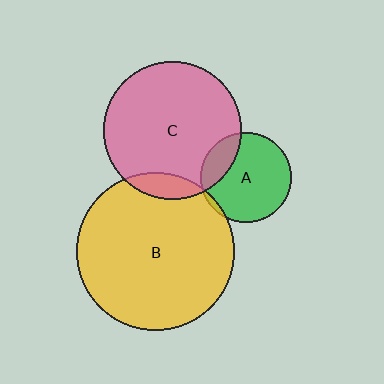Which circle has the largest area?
Circle B (yellow).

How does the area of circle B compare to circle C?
Approximately 1.3 times.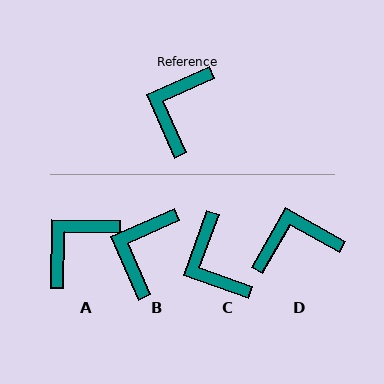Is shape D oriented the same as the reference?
No, it is off by about 53 degrees.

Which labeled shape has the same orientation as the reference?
B.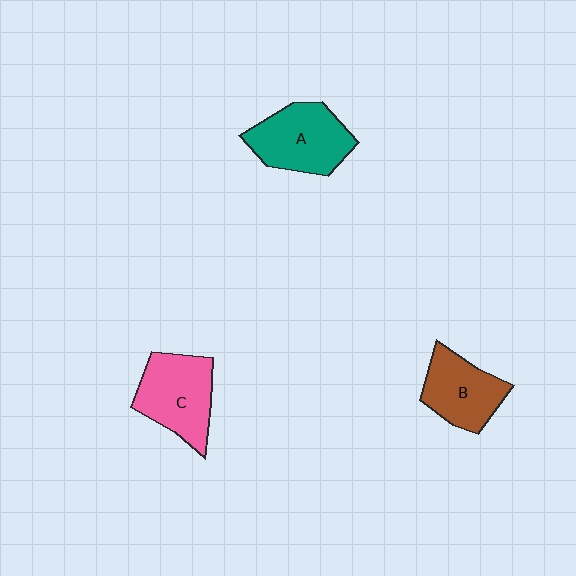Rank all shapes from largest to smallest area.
From largest to smallest: A (teal), C (pink), B (brown).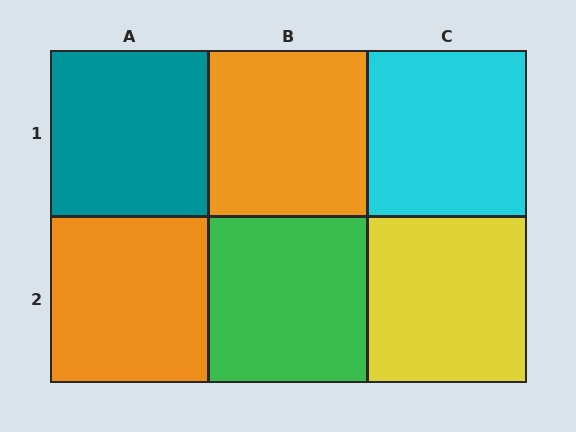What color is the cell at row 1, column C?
Cyan.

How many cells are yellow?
1 cell is yellow.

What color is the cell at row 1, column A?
Teal.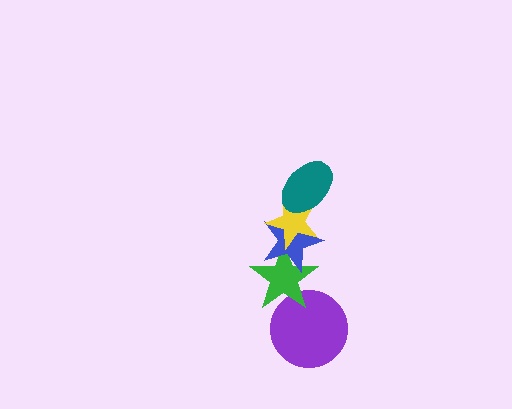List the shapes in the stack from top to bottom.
From top to bottom: the teal ellipse, the yellow star, the blue star, the green star, the purple circle.